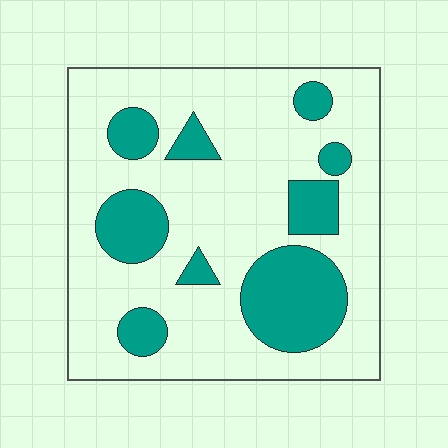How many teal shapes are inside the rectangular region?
9.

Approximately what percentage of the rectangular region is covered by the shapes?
Approximately 25%.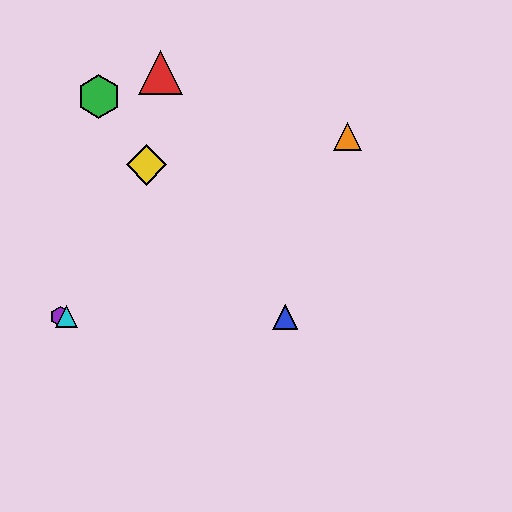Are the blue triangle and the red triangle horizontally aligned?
No, the blue triangle is at y≈317 and the red triangle is at y≈73.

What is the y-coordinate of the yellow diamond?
The yellow diamond is at y≈165.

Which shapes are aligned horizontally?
The blue triangle, the purple hexagon, the cyan triangle are aligned horizontally.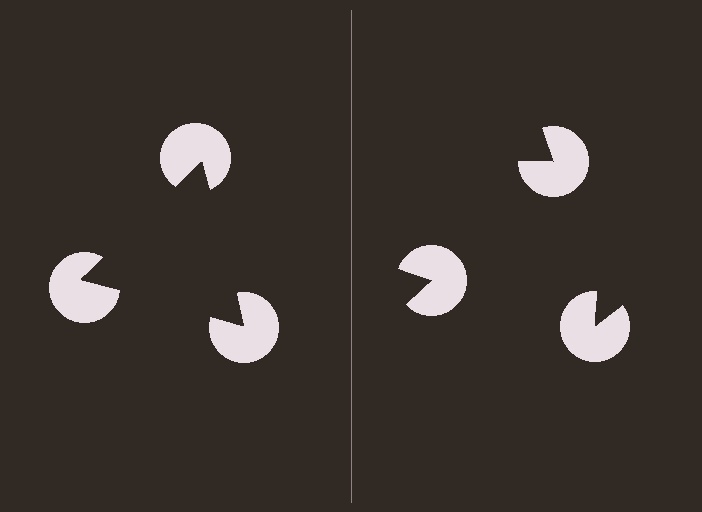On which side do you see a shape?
An illusory triangle appears on the left side. On the right side the wedge cuts are rotated, so no coherent shape forms.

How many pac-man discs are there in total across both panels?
6 — 3 on each side.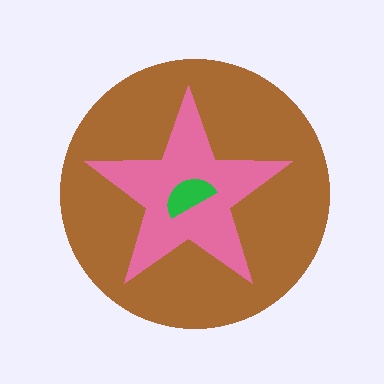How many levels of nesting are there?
3.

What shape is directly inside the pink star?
The green semicircle.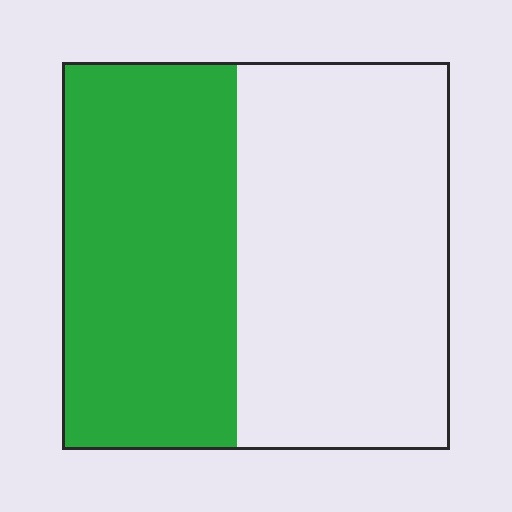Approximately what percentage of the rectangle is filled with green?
Approximately 45%.